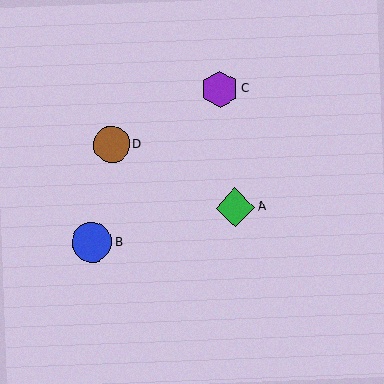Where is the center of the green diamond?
The center of the green diamond is at (235, 207).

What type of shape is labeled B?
Shape B is a blue circle.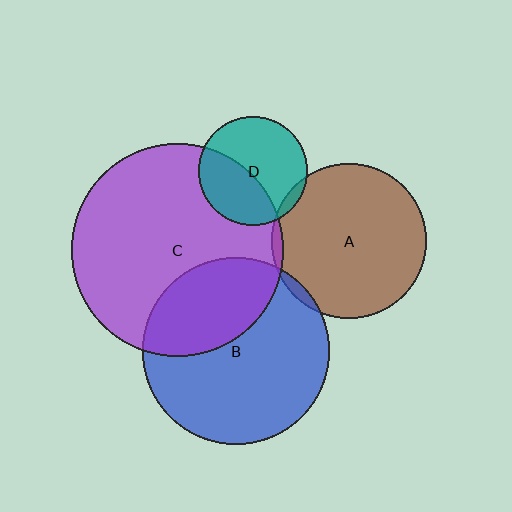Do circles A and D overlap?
Yes.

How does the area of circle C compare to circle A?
Approximately 1.9 times.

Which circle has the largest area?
Circle C (purple).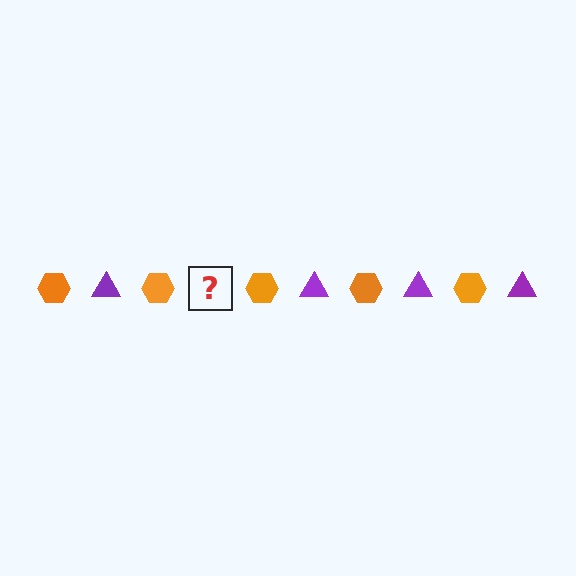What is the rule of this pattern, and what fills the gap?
The rule is that the pattern alternates between orange hexagon and purple triangle. The gap should be filled with a purple triangle.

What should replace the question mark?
The question mark should be replaced with a purple triangle.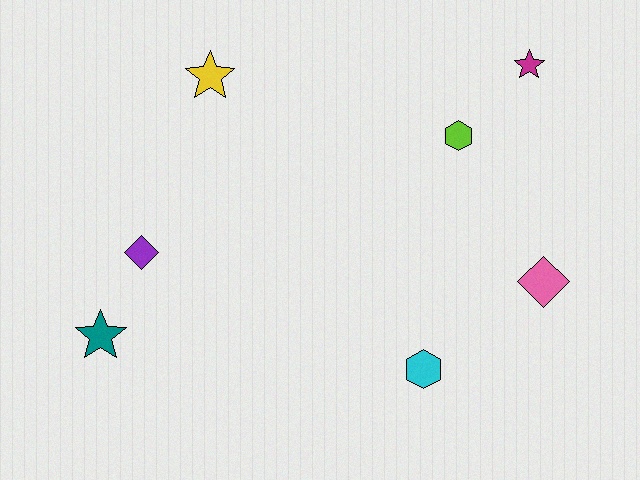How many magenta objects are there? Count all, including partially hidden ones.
There is 1 magenta object.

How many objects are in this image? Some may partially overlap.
There are 7 objects.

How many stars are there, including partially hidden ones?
There are 3 stars.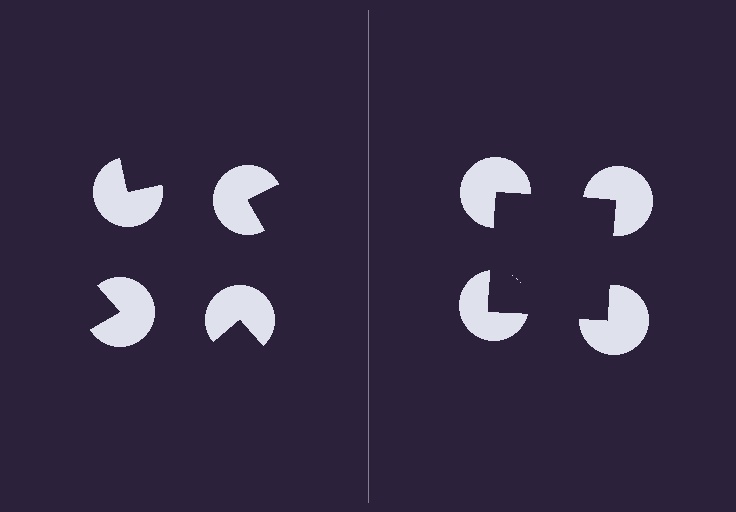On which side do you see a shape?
An illusory square appears on the right side. On the left side the wedge cuts are rotated, so no coherent shape forms.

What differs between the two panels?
The pac-man discs are positioned identically on both sides; only the wedge orientations differ. On the right they align to a square; on the left they are misaligned.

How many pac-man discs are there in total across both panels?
8 — 4 on each side.